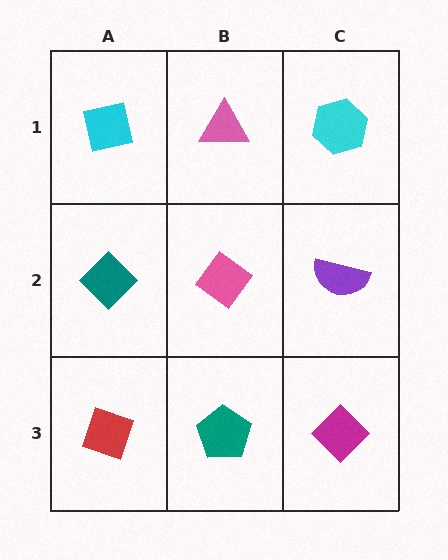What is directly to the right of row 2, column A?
A pink diamond.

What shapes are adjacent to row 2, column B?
A pink triangle (row 1, column B), a teal pentagon (row 3, column B), a teal diamond (row 2, column A), a purple semicircle (row 2, column C).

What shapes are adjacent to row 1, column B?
A pink diamond (row 2, column B), a cyan square (row 1, column A), a cyan hexagon (row 1, column C).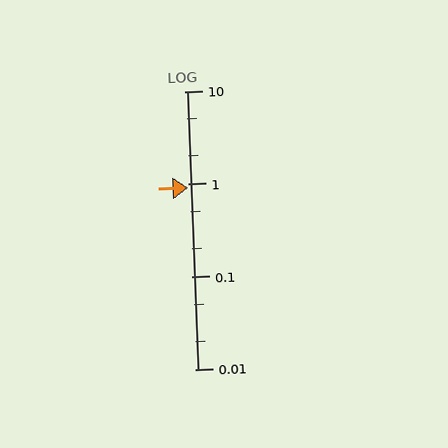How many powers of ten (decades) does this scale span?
The scale spans 3 decades, from 0.01 to 10.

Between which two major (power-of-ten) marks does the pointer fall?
The pointer is between 0.1 and 1.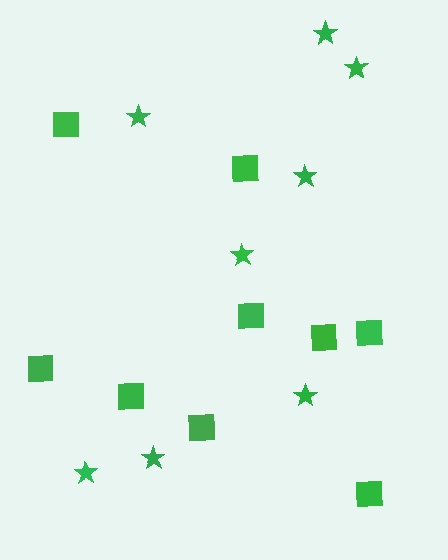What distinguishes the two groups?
There are 2 groups: one group of squares (9) and one group of stars (8).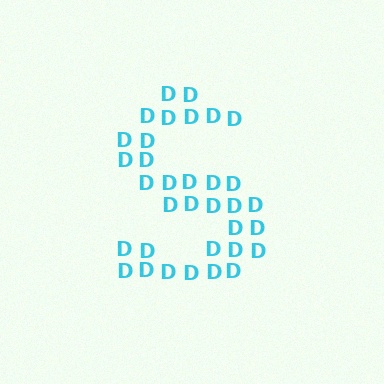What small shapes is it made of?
It is made of small letter D's.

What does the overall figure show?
The overall figure shows the letter S.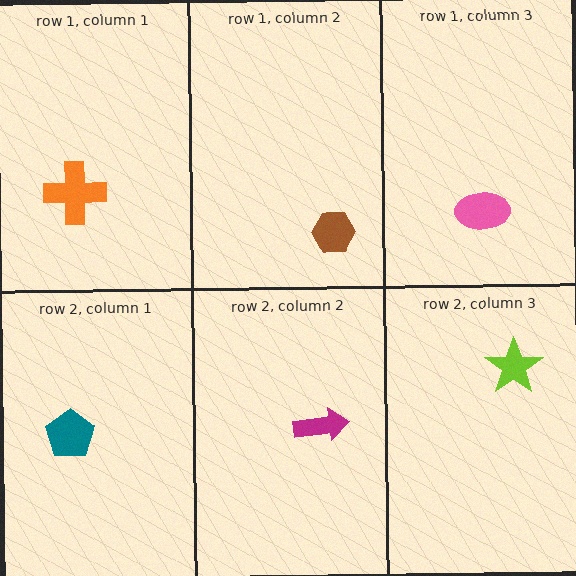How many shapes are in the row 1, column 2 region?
1.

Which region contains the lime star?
The row 2, column 3 region.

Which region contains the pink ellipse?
The row 1, column 3 region.